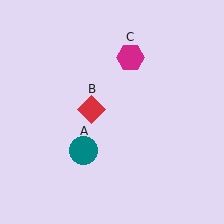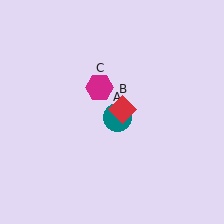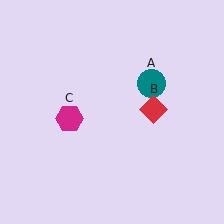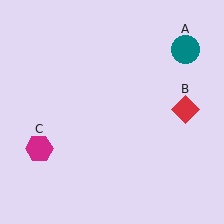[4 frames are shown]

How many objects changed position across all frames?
3 objects changed position: teal circle (object A), red diamond (object B), magenta hexagon (object C).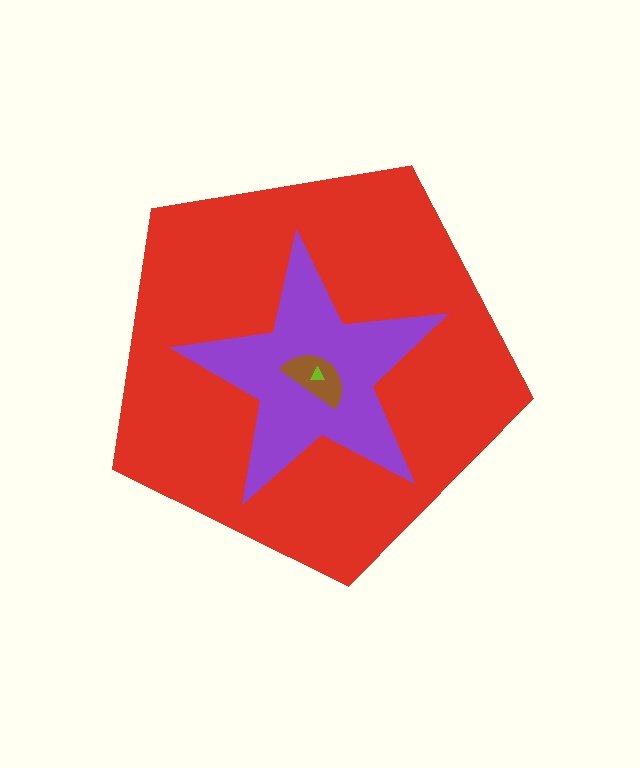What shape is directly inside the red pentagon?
The purple star.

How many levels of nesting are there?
4.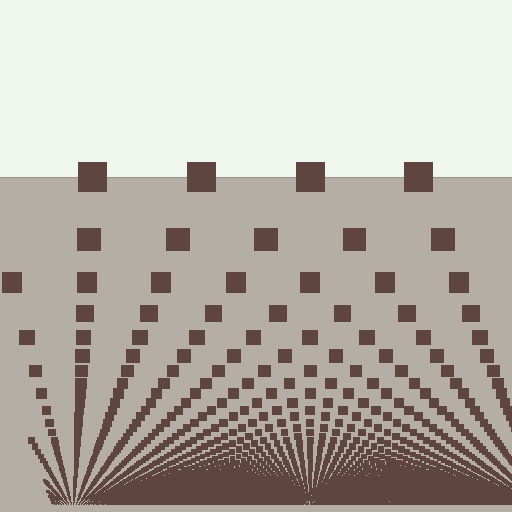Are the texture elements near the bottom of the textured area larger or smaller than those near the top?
Smaller. The gradient is inverted — elements near the bottom are smaller and denser.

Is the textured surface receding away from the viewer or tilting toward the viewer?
The surface appears to tilt toward the viewer. Texture elements get larger and sparser toward the top.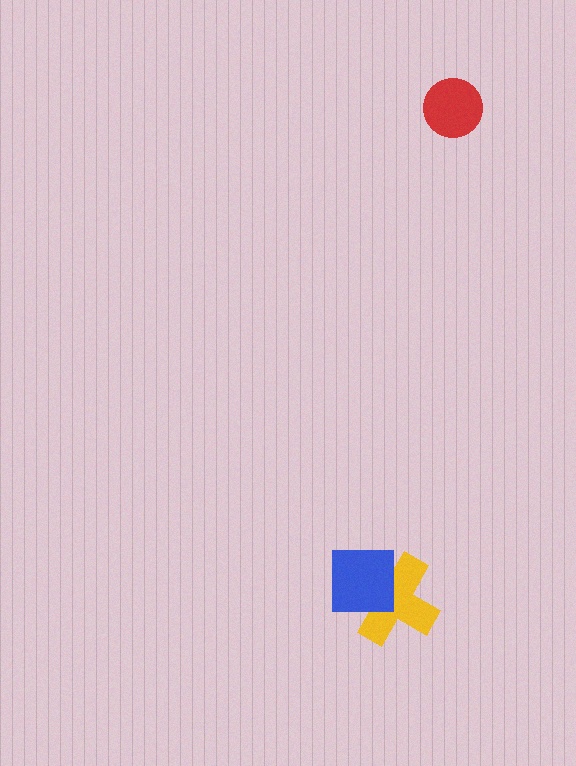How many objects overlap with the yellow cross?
1 object overlaps with the yellow cross.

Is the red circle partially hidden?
No, no other shape covers it.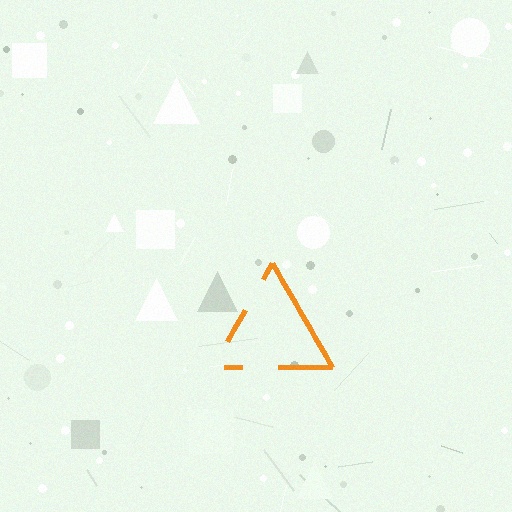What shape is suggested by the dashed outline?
The dashed outline suggests a triangle.